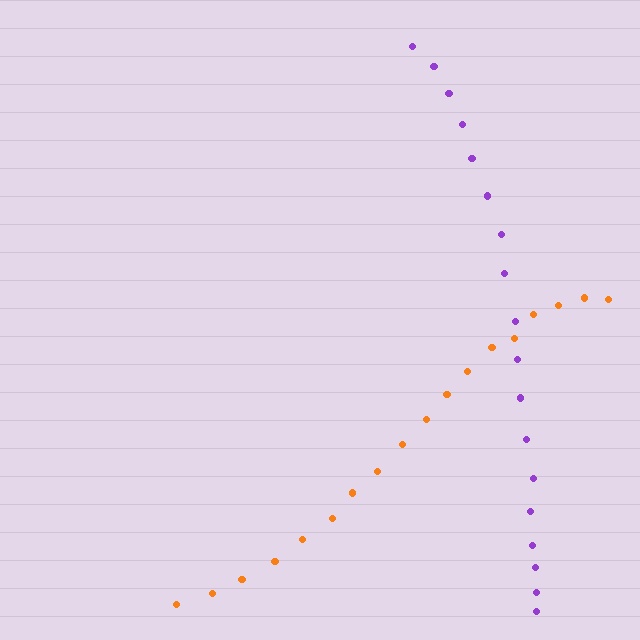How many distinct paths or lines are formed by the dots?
There are 2 distinct paths.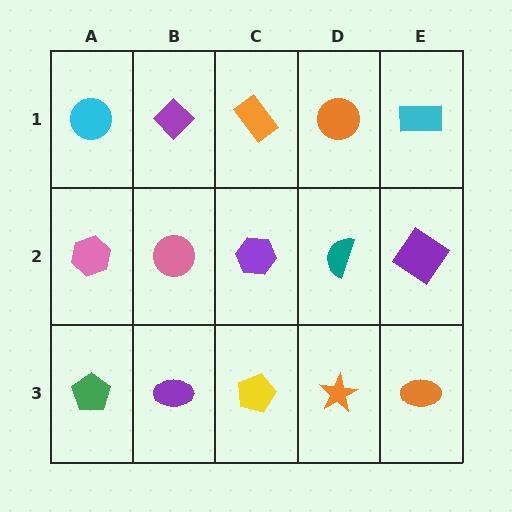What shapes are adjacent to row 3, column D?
A teal semicircle (row 2, column D), a yellow pentagon (row 3, column C), an orange ellipse (row 3, column E).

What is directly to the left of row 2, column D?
A purple hexagon.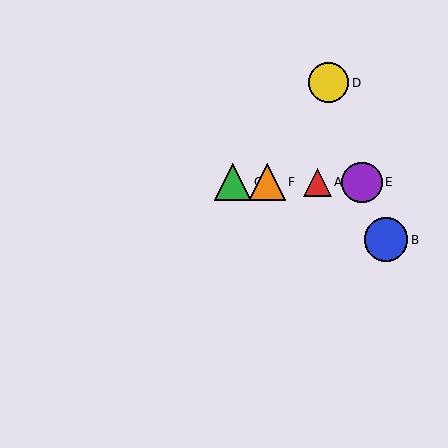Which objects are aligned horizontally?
Objects A, C, E, F are aligned horizontally.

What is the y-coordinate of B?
Object B is at y≈240.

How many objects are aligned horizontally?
4 objects (A, C, E, F) are aligned horizontally.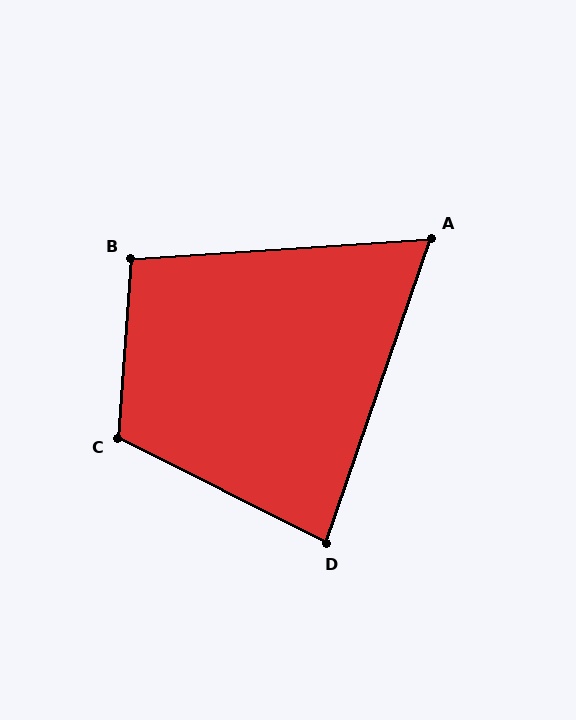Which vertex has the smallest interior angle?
A, at approximately 67 degrees.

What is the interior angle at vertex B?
Approximately 98 degrees (obtuse).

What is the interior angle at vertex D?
Approximately 82 degrees (acute).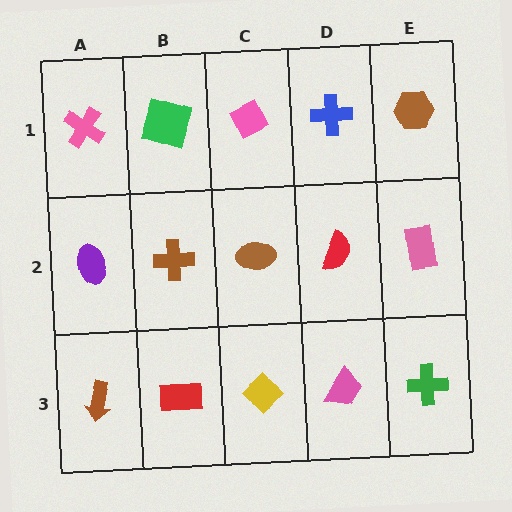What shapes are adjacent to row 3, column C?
A brown ellipse (row 2, column C), a red rectangle (row 3, column B), a pink trapezoid (row 3, column D).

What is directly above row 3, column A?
A purple ellipse.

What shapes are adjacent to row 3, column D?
A red semicircle (row 2, column D), a yellow diamond (row 3, column C), a green cross (row 3, column E).